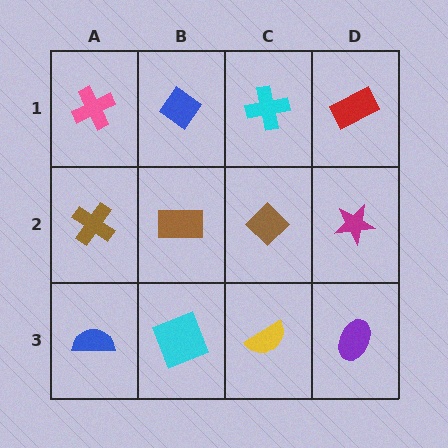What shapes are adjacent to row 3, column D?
A magenta star (row 2, column D), a yellow semicircle (row 3, column C).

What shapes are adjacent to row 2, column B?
A blue diamond (row 1, column B), a cyan square (row 3, column B), a brown cross (row 2, column A), a brown diamond (row 2, column C).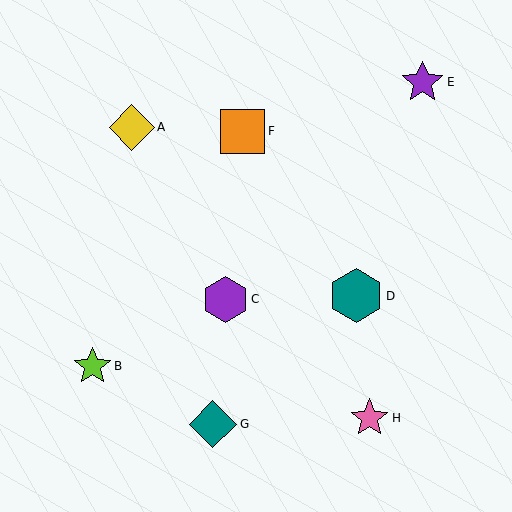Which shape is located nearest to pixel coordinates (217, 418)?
The teal diamond (labeled G) at (213, 424) is nearest to that location.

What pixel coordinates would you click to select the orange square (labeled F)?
Click at (243, 131) to select the orange square F.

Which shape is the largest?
The teal hexagon (labeled D) is the largest.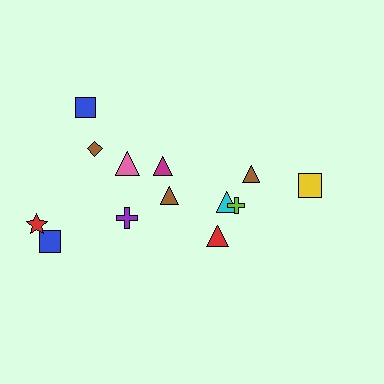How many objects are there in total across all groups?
There are 13 objects.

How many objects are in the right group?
There are 5 objects.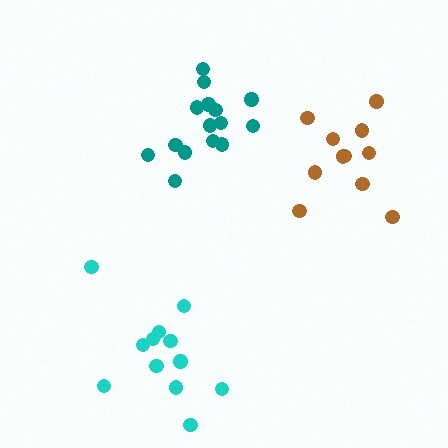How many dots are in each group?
Group 1: 12 dots, Group 2: 11 dots, Group 3: 15 dots (38 total).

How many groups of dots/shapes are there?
There are 3 groups.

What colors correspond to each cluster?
The clusters are colored: cyan, brown, teal.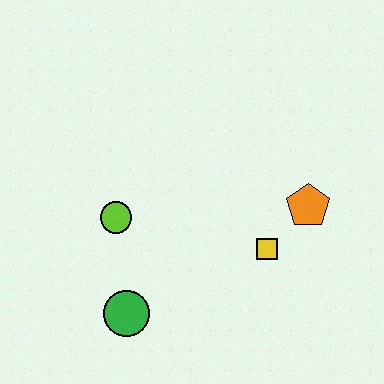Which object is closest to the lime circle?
The green circle is closest to the lime circle.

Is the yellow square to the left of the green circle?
No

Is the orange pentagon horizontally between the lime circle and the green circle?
No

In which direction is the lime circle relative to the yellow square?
The lime circle is to the left of the yellow square.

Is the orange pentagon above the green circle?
Yes